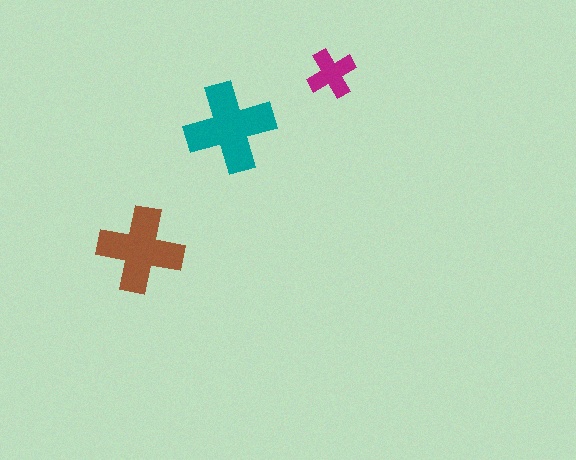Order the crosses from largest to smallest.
the teal one, the brown one, the magenta one.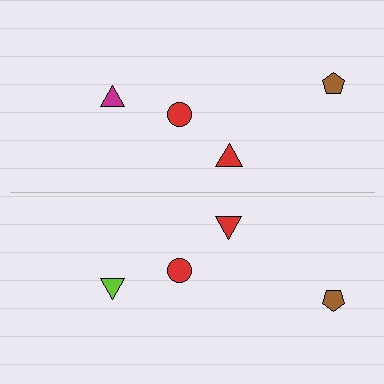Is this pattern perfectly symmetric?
No, the pattern is not perfectly symmetric. The lime triangle on the bottom side breaks the symmetry — its mirror counterpart is magenta.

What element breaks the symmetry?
The lime triangle on the bottom side breaks the symmetry — its mirror counterpart is magenta.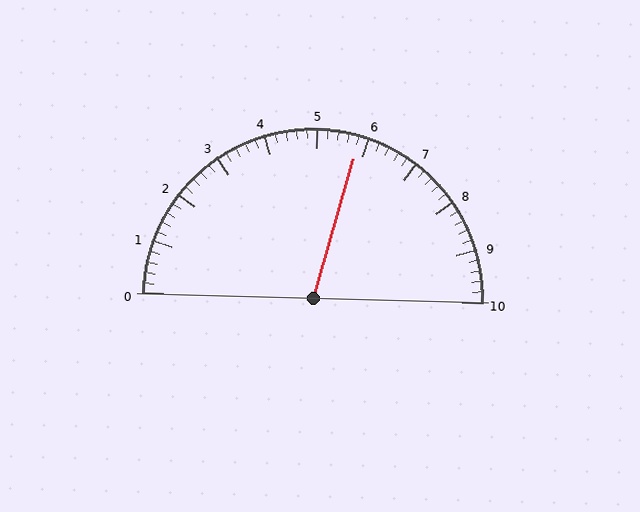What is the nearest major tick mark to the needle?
The nearest major tick mark is 6.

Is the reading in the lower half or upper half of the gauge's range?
The reading is in the upper half of the range (0 to 10).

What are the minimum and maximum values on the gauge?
The gauge ranges from 0 to 10.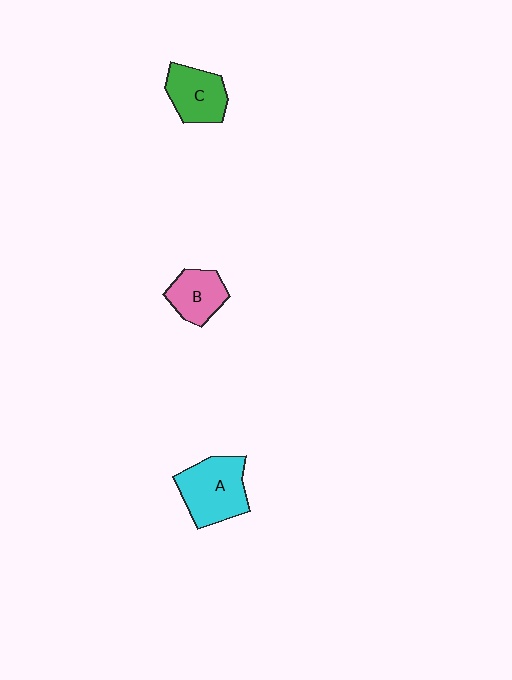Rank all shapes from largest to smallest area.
From largest to smallest: A (cyan), C (green), B (pink).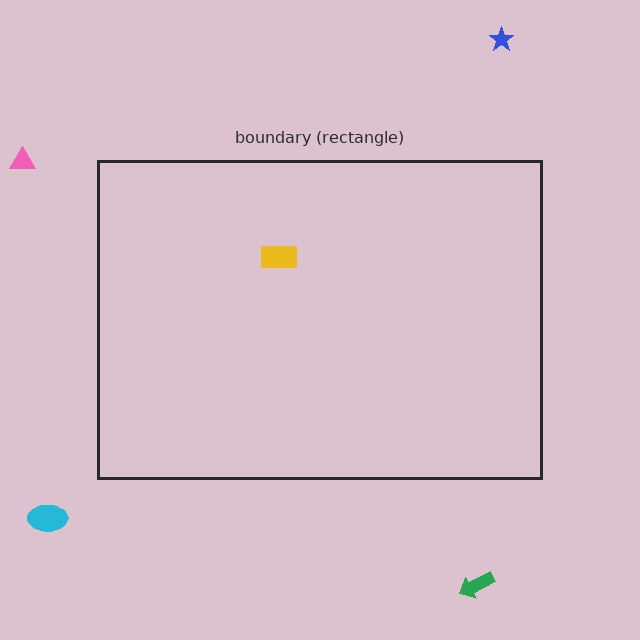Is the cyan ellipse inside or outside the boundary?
Outside.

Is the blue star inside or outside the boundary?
Outside.